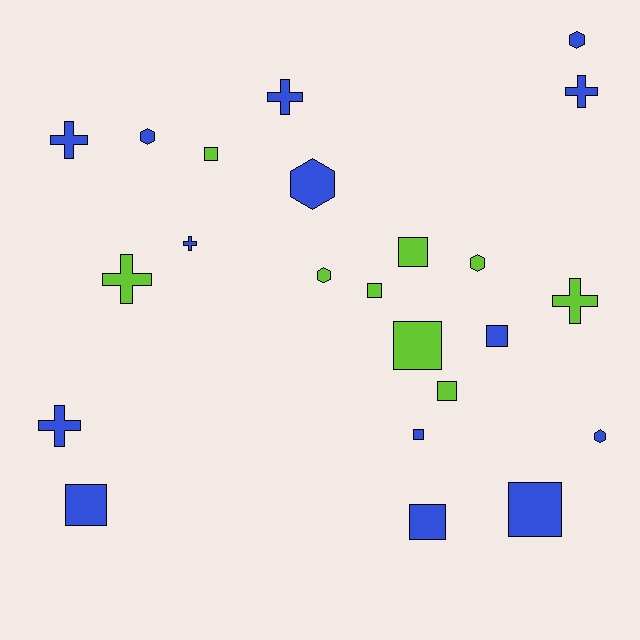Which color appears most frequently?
Blue, with 14 objects.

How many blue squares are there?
There are 5 blue squares.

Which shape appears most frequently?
Square, with 10 objects.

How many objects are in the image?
There are 23 objects.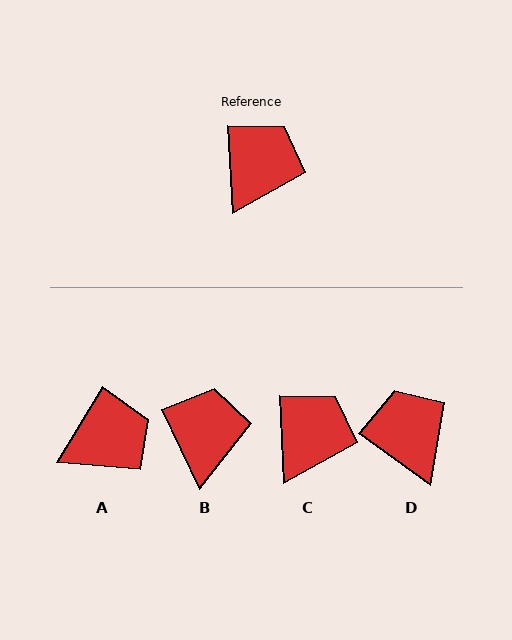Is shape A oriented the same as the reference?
No, it is off by about 34 degrees.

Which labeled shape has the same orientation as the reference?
C.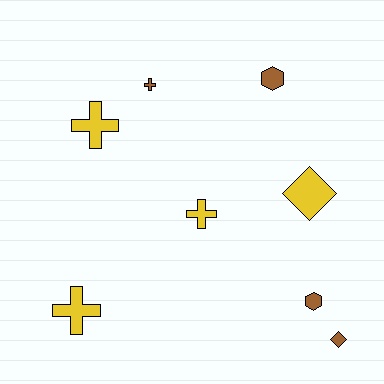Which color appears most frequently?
Brown, with 4 objects.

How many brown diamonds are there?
There is 1 brown diamond.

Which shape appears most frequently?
Cross, with 4 objects.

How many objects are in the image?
There are 8 objects.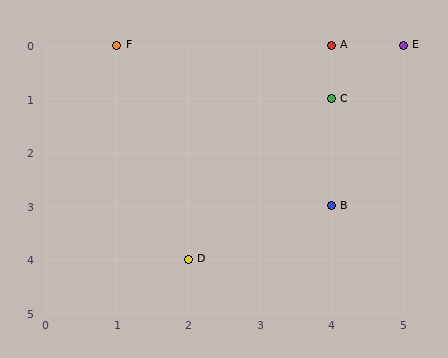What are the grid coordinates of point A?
Point A is at grid coordinates (4, 0).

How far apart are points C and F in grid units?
Points C and F are 3 columns and 1 row apart (about 3.2 grid units diagonally).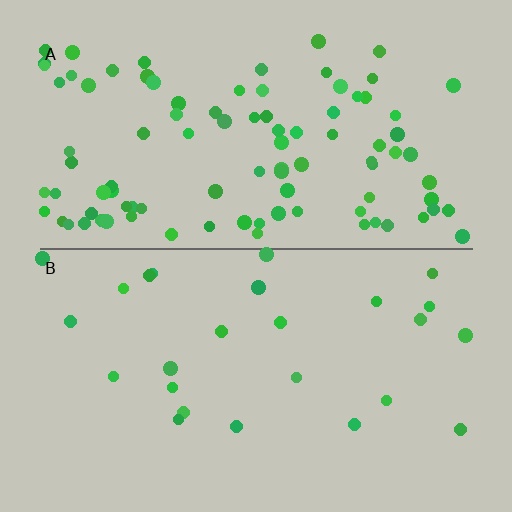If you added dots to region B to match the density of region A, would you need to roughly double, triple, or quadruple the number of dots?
Approximately quadruple.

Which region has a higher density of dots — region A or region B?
A (the top).